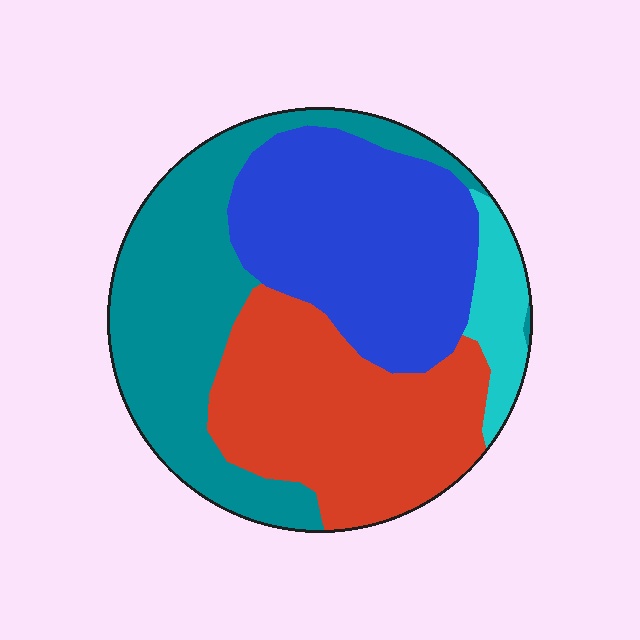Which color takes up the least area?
Cyan, at roughly 5%.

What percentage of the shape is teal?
Teal takes up about one third (1/3) of the shape.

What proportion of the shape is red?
Red takes up about one third (1/3) of the shape.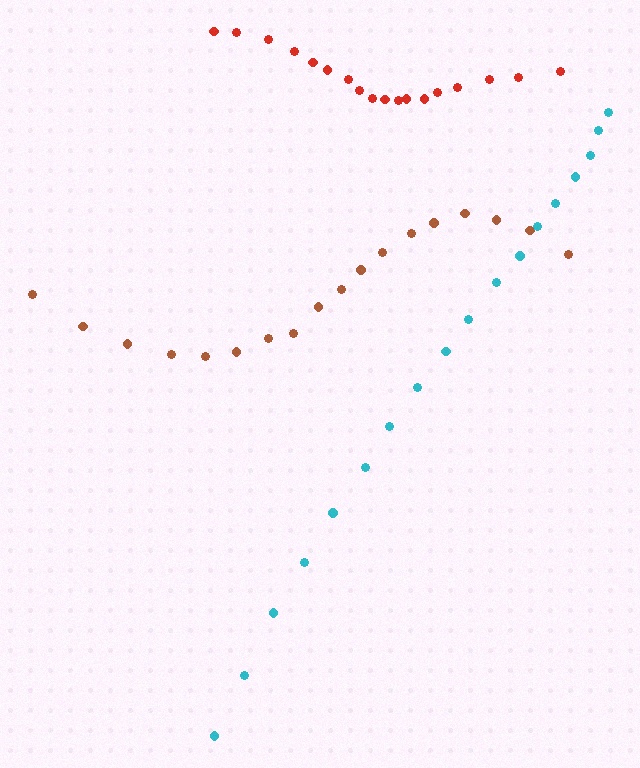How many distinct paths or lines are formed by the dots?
There are 3 distinct paths.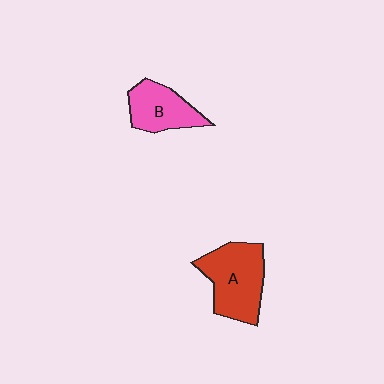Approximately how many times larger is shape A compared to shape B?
Approximately 1.4 times.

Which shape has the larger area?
Shape A (red).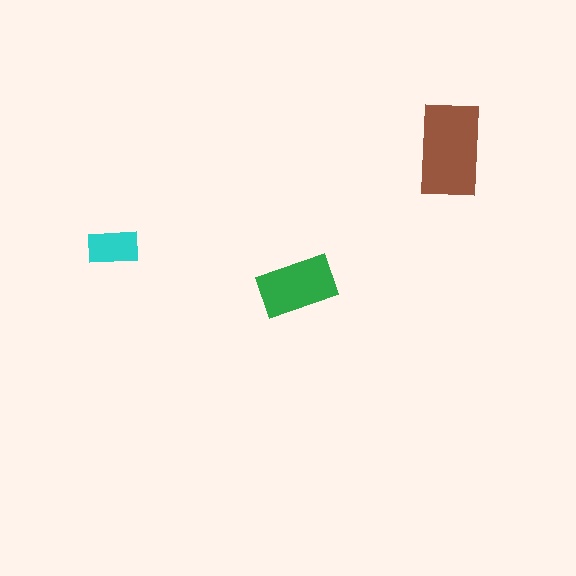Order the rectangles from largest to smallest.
the brown one, the green one, the cyan one.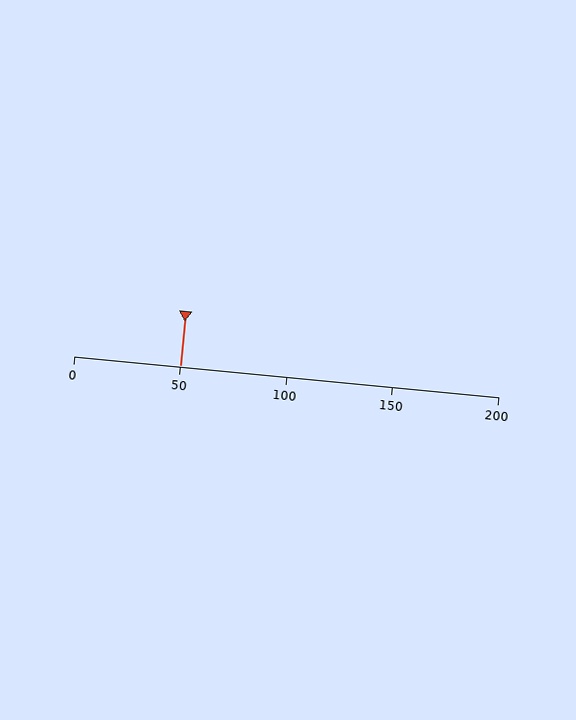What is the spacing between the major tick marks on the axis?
The major ticks are spaced 50 apart.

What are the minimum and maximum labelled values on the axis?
The axis runs from 0 to 200.